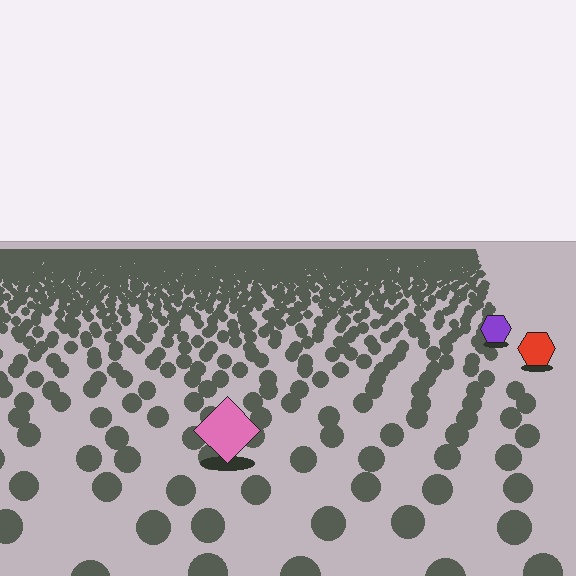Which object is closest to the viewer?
The pink diamond is closest. The texture marks near it are larger and more spread out.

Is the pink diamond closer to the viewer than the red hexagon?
Yes. The pink diamond is closer — you can tell from the texture gradient: the ground texture is coarser near it.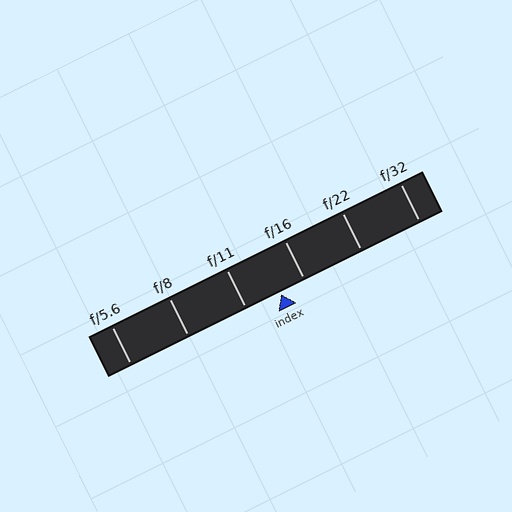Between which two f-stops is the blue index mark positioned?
The index mark is between f/11 and f/16.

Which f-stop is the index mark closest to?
The index mark is closest to f/16.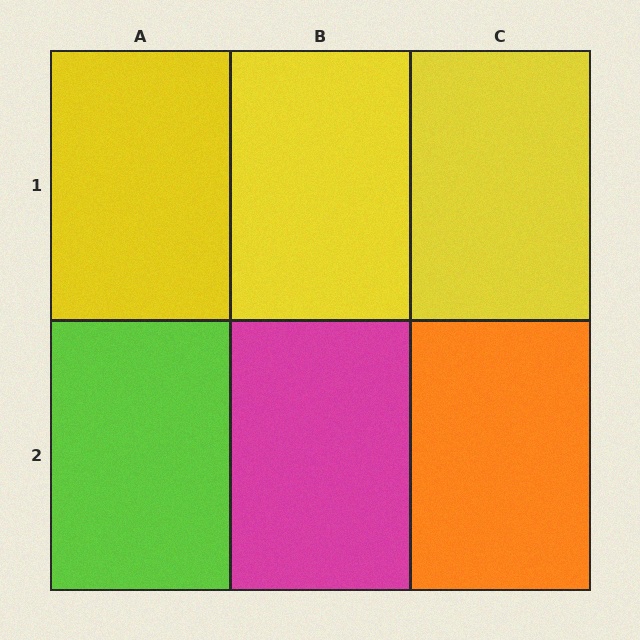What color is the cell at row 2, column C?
Orange.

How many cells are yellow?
3 cells are yellow.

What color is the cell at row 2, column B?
Magenta.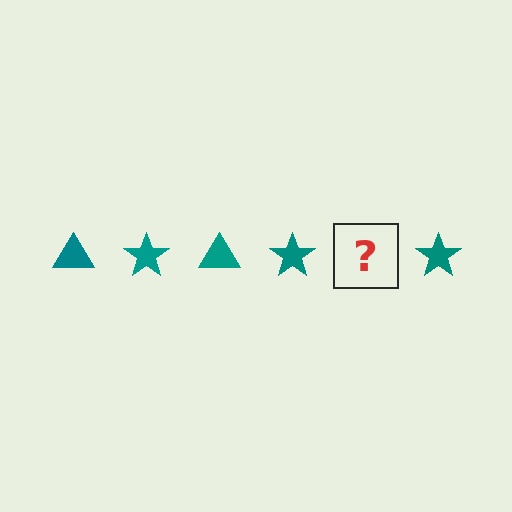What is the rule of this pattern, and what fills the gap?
The rule is that the pattern cycles through triangle, star shapes in teal. The gap should be filled with a teal triangle.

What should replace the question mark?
The question mark should be replaced with a teal triangle.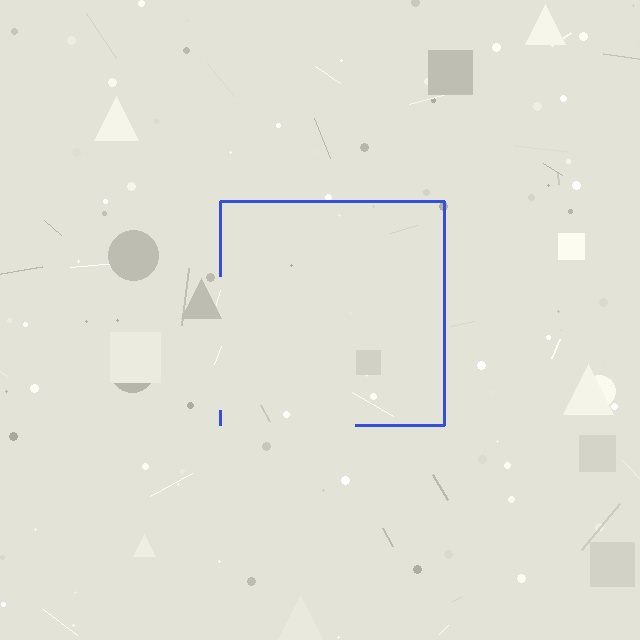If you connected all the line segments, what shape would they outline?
They would outline a square.